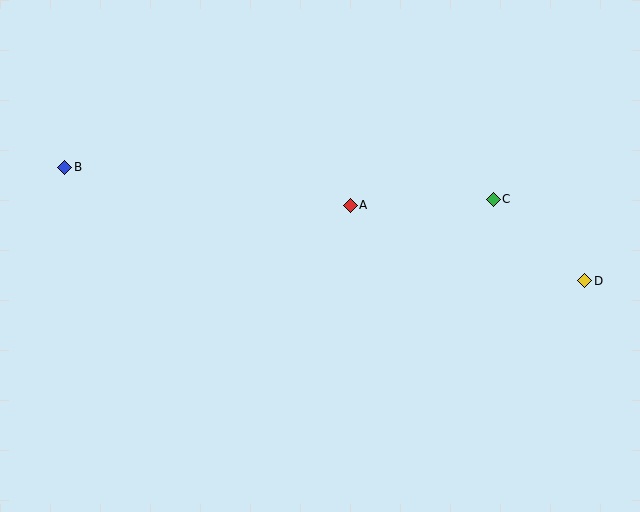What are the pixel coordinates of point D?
Point D is at (585, 281).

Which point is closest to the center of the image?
Point A at (350, 205) is closest to the center.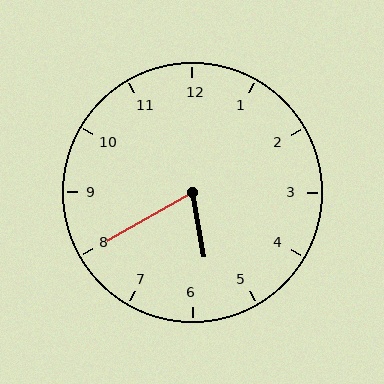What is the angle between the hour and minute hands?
Approximately 70 degrees.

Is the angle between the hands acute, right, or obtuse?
It is acute.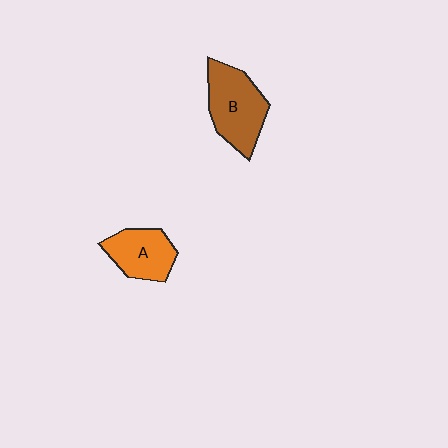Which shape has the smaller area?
Shape A (orange).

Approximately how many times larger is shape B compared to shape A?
Approximately 1.4 times.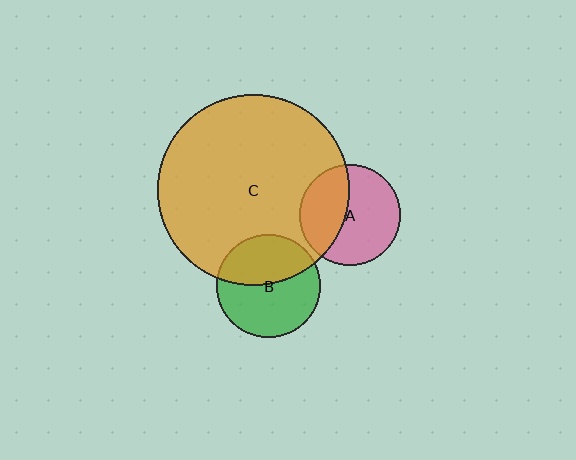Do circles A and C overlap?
Yes.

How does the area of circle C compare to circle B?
Approximately 3.4 times.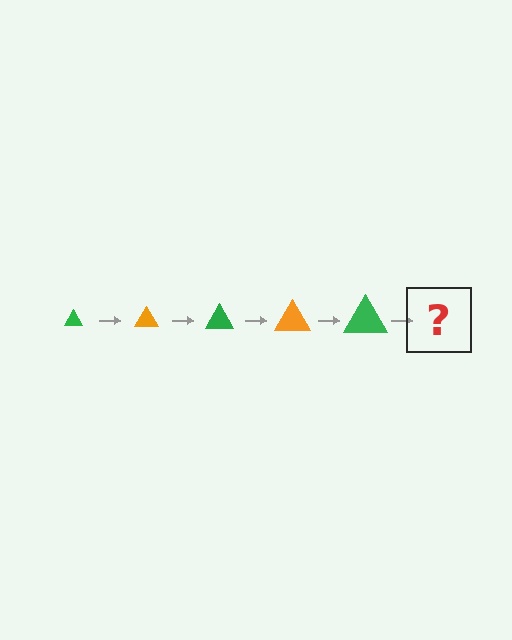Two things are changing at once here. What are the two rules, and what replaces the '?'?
The two rules are that the triangle grows larger each step and the color cycles through green and orange. The '?' should be an orange triangle, larger than the previous one.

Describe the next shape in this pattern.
It should be an orange triangle, larger than the previous one.